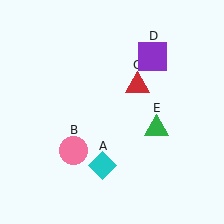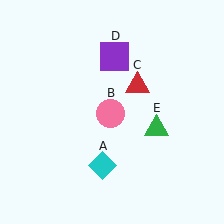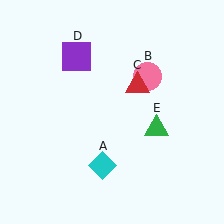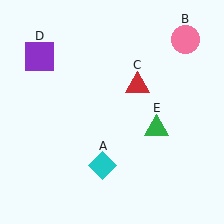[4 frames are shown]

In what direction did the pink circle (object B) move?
The pink circle (object B) moved up and to the right.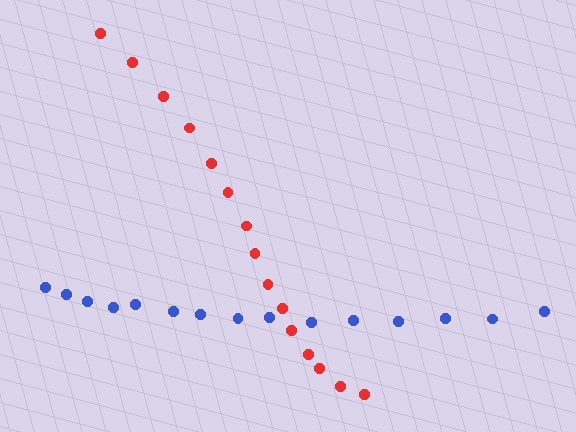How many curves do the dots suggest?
There are 2 distinct paths.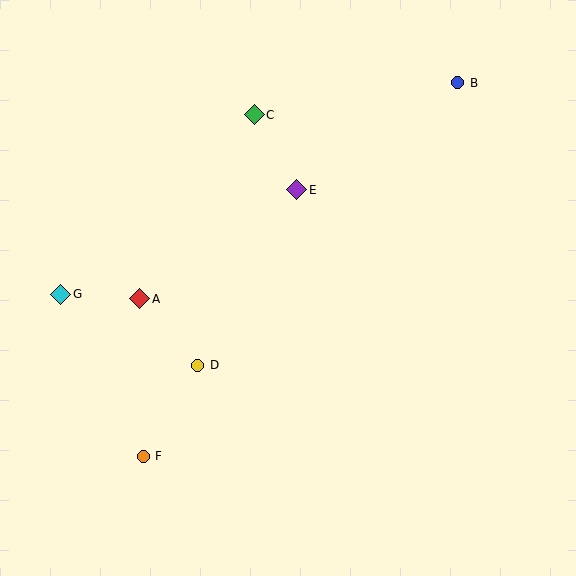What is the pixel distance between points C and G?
The distance between C and G is 264 pixels.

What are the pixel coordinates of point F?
Point F is at (143, 456).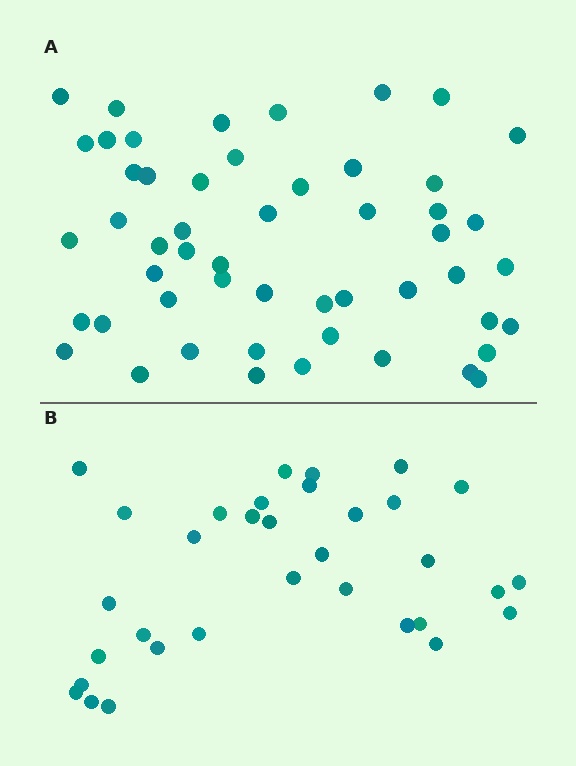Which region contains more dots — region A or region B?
Region A (the top region) has more dots.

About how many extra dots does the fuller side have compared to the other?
Region A has approximately 20 more dots than region B.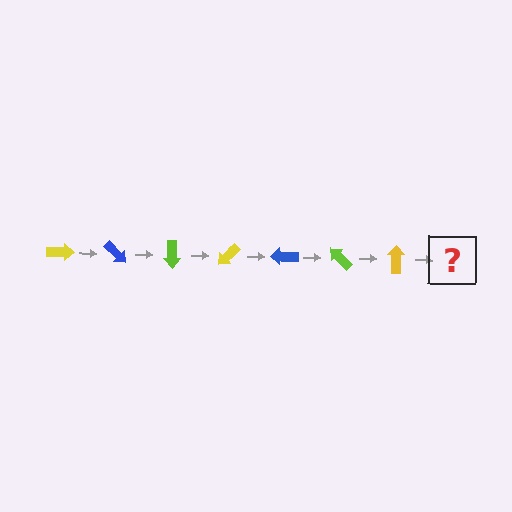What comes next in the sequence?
The next element should be a blue arrow, rotated 315 degrees from the start.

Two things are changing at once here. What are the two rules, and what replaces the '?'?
The two rules are that it rotates 45 degrees each step and the color cycles through yellow, blue, and lime. The '?' should be a blue arrow, rotated 315 degrees from the start.